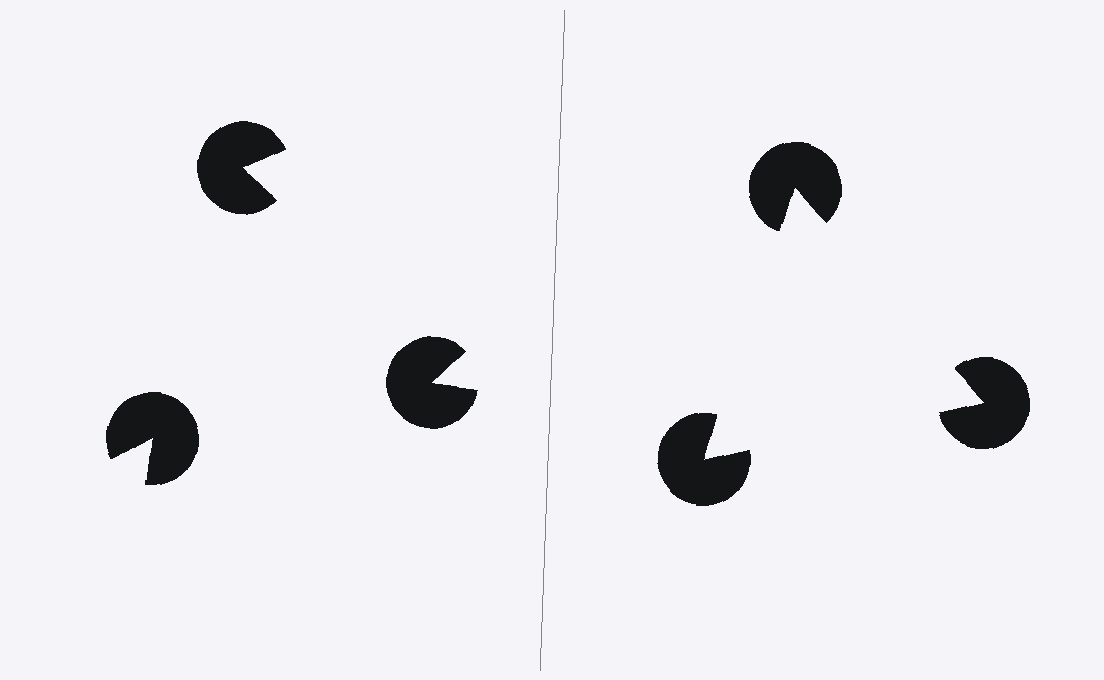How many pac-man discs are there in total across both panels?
6 — 3 on each side.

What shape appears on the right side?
An illusory triangle.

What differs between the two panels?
The pac-man discs are positioned identically on both sides; only the wedge orientations differ. On the right they align to a triangle; on the left they are misaligned.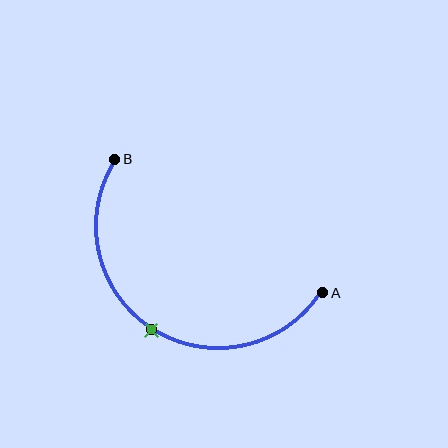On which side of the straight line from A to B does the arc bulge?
The arc bulges below the straight line connecting A and B.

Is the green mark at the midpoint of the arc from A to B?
Yes. The green mark lies on the arc at equal arc-length from both A and B — it is the arc midpoint.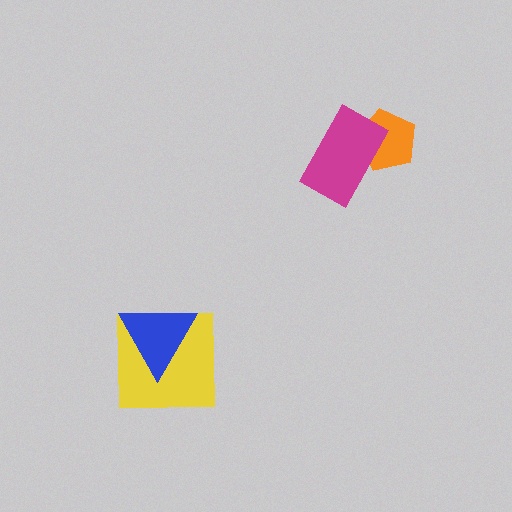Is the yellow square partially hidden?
Yes, it is partially covered by another shape.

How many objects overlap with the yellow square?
1 object overlaps with the yellow square.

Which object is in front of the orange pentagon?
The magenta rectangle is in front of the orange pentagon.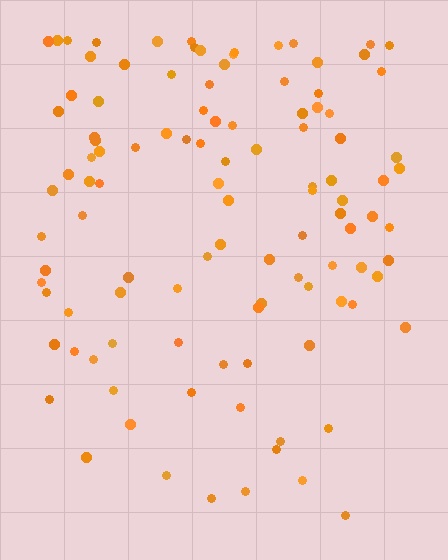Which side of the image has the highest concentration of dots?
The top.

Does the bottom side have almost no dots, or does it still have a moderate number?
Still a moderate number, just noticeably fewer than the top.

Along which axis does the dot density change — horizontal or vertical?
Vertical.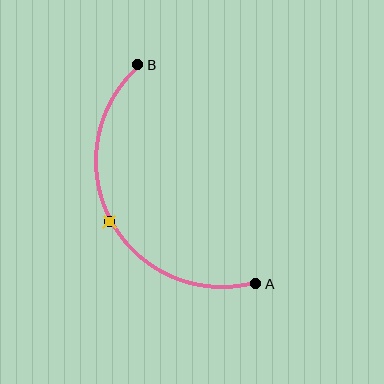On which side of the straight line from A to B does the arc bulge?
The arc bulges to the left of the straight line connecting A and B.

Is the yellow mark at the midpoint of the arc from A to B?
Yes. The yellow mark lies on the arc at equal arc-length from both A and B — it is the arc midpoint.